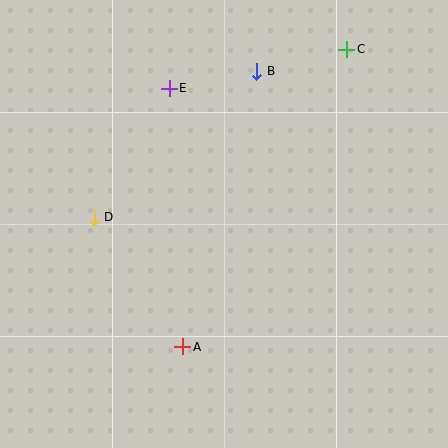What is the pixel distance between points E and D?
The distance between E and D is 149 pixels.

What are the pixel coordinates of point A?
Point A is at (183, 347).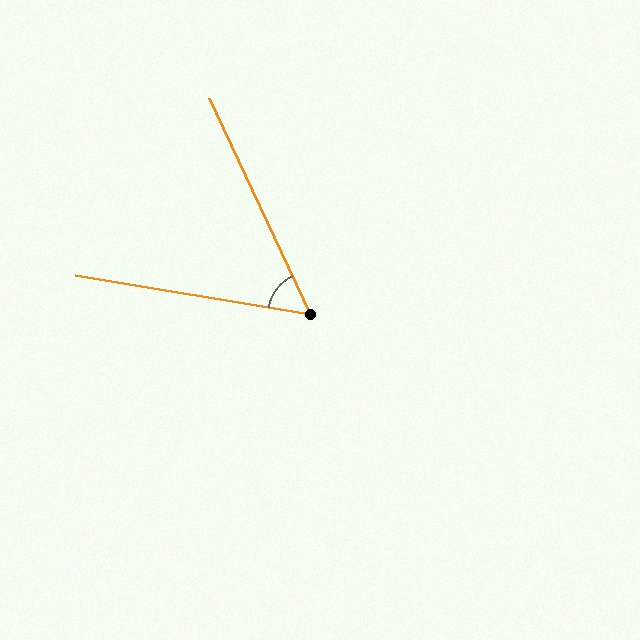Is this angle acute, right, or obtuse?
It is acute.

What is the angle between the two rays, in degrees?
Approximately 55 degrees.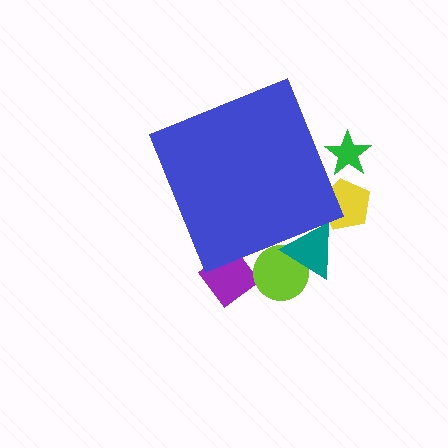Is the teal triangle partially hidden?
Yes, the teal triangle is partially hidden behind the blue diamond.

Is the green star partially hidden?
Yes, the green star is partially hidden behind the blue diamond.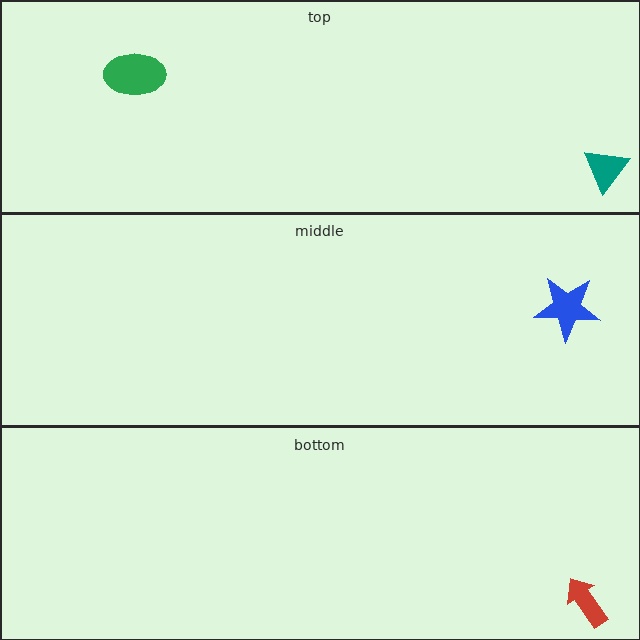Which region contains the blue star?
The middle region.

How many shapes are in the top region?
2.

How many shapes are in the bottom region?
1.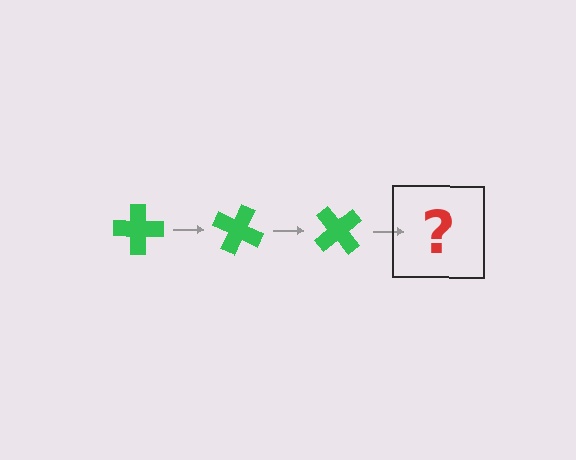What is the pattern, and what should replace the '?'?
The pattern is that the cross rotates 25 degrees each step. The '?' should be a green cross rotated 75 degrees.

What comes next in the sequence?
The next element should be a green cross rotated 75 degrees.